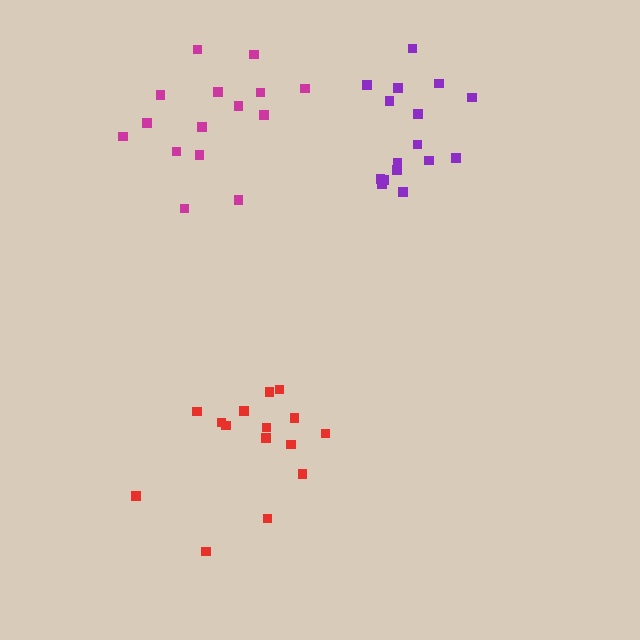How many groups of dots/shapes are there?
There are 3 groups.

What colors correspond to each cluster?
The clusters are colored: purple, magenta, red.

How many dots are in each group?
Group 1: 16 dots, Group 2: 15 dots, Group 3: 15 dots (46 total).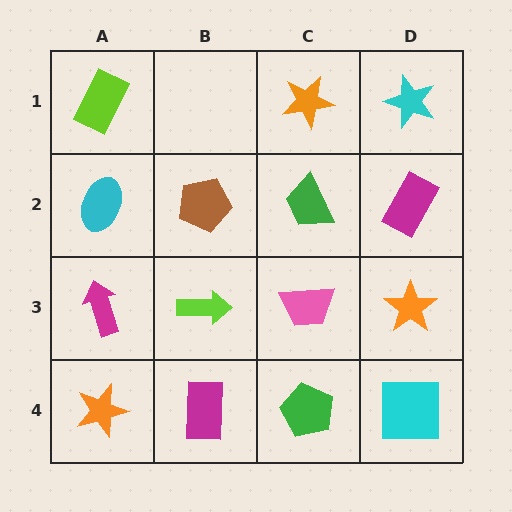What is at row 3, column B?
A lime arrow.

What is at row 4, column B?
A magenta rectangle.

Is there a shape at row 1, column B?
No, that cell is empty.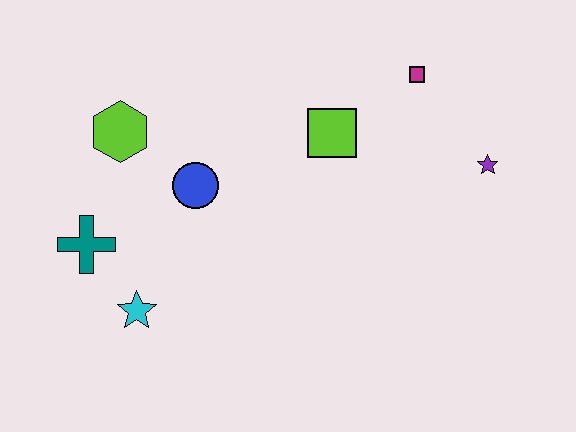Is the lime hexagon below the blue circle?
No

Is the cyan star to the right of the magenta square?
No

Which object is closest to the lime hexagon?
The blue circle is closest to the lime hexagon.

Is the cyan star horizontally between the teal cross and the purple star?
Yes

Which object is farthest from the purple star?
The teal cross is farthest from the purple star.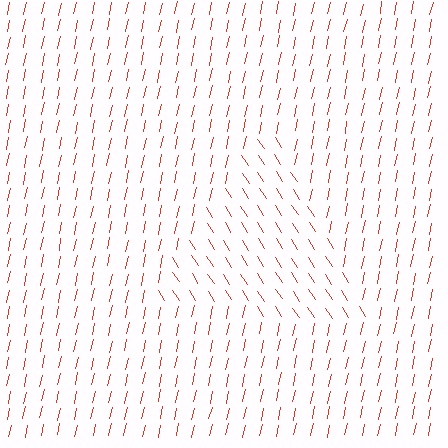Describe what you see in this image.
The image is filled with small red line segments. A triangle region in the image has lines oriented differently from the surrounding lines, creating a visible texture boundary.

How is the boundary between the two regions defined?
The boundary is defined purely by a change in line orientation (approximately 45 degrees difference). All lines are the same color and thickness.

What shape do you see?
I see a triangle.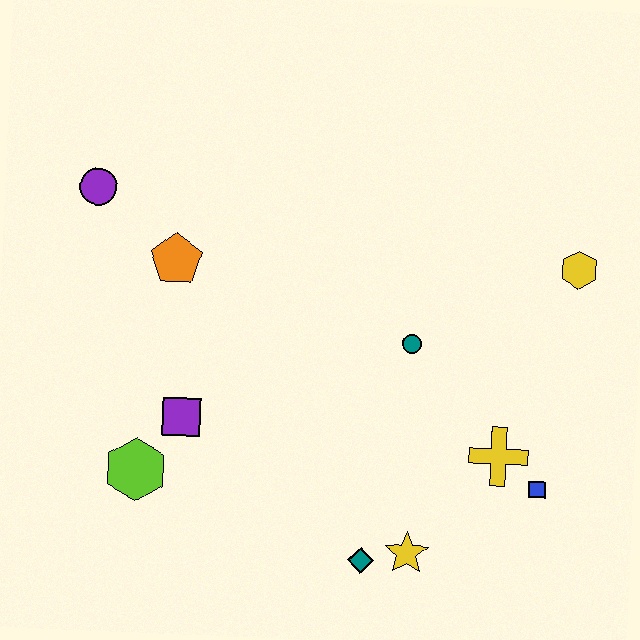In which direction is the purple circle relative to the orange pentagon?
The purple circle is to the left of the orange pentagon.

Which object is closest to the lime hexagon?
The purple square is closest to the lime hexagon.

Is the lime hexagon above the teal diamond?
Yes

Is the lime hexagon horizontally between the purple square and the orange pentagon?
No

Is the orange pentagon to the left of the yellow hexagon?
Yes